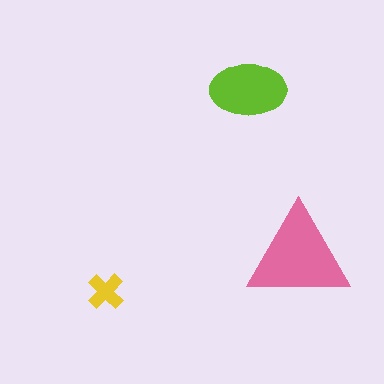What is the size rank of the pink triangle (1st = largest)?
1st.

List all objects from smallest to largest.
The yellow cross, the lime ellipse, the pink triangle.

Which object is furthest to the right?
The pink triangle is rightmost.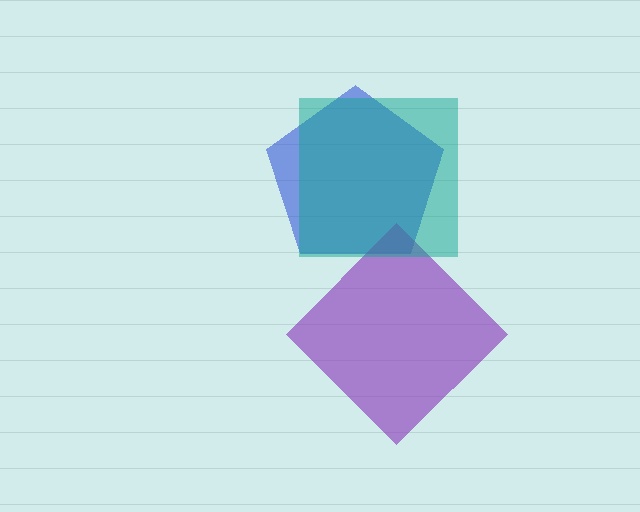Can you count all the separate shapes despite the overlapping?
Yes, there are 3 separate shapes.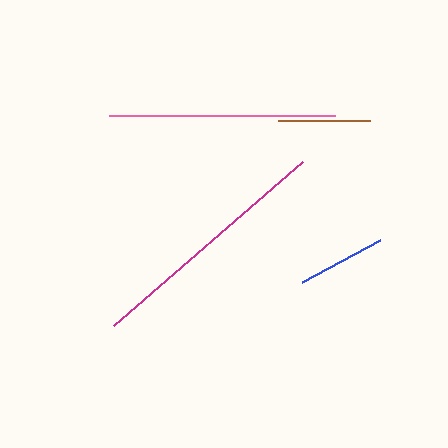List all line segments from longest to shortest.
From longest to shortest: magenta, pink, brown, blue.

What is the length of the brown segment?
The brown segment is approximately 92 pixels long.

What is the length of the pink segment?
The pink segment is approximately 226 pixels long.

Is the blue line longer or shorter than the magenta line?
The magenta line is longer than the blue line.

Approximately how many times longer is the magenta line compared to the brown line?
The magenta line is approximately 2.7 times the length of the brown line.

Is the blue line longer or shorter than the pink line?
The pink line is longer than the blue line.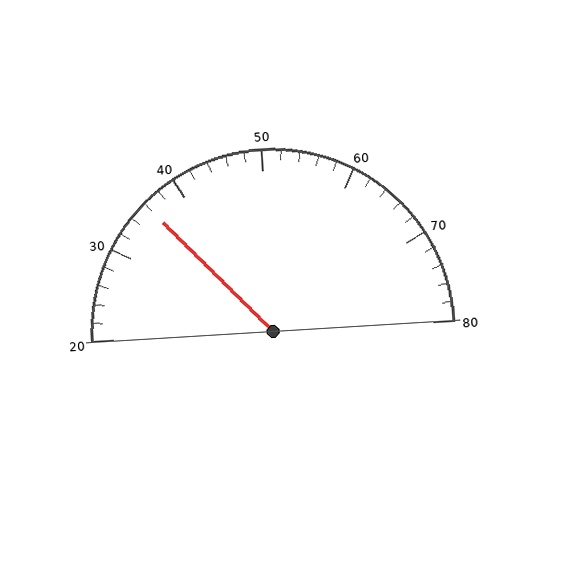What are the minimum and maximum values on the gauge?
The gauge ranges from 20 to 80.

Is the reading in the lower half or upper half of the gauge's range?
The reading is in the lower half of the range (20 to 80).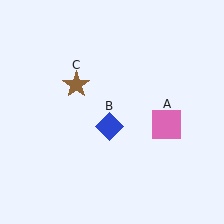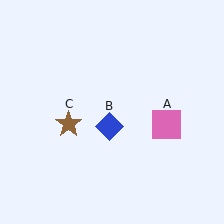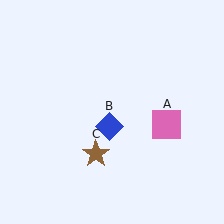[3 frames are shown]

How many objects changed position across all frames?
1 object changed position: brown star (object C).